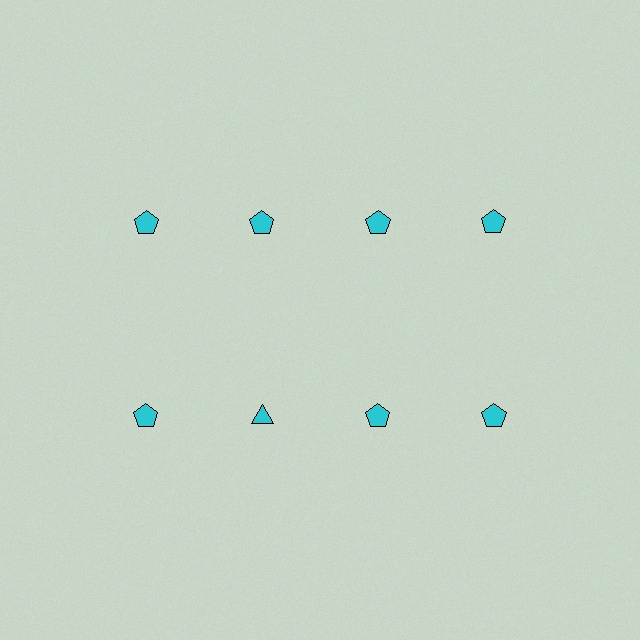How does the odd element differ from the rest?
It has a different shape: triangle instead of pentagon.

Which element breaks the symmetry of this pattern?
The cyan triangle in the second row, second from left column breaks the symmetry. All other shapes are cyan pentagons.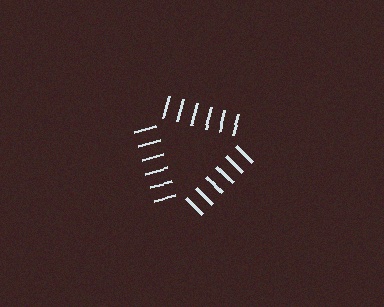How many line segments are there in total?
18 — 6 along each of the 3 edges.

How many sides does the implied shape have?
3 sides — the line-ends trace a triangle.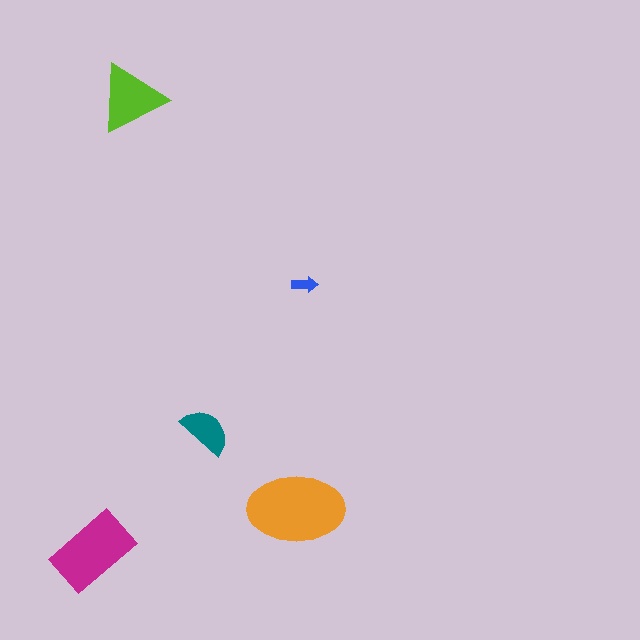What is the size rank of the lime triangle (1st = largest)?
3rd.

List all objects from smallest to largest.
The blue arrow, the teal semicircle, the lime triangle, the magenta rectangle, the orange ellipse.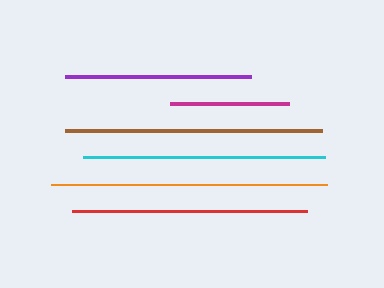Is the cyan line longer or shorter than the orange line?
The orange line is longer than the cyan line.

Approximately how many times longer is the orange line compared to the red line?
The orange line is approximately 1.2 times the length of the red line.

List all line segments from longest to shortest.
From longest to shortest: orange, brown, cyan, red, purple, magenta.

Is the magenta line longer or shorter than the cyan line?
The cyan line is longer than the magenta line.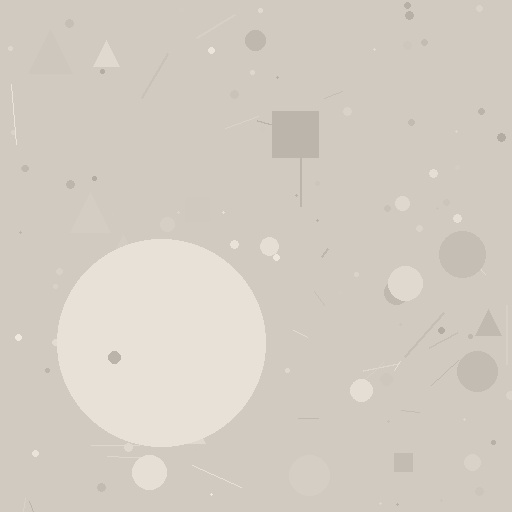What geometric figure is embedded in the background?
A circle is embedded in the background.